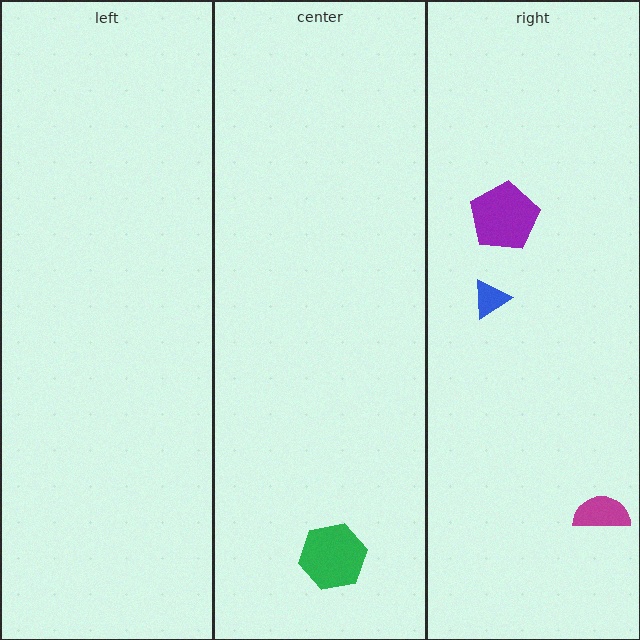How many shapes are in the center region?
1.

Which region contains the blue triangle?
The right region.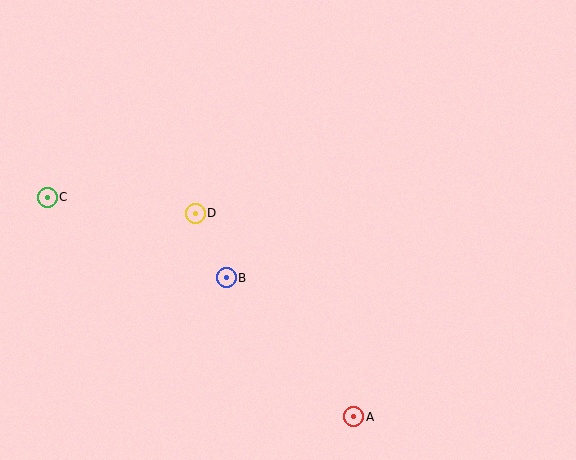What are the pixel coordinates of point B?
Point B is at (226, 278).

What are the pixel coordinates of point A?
Point A is at (354, 417).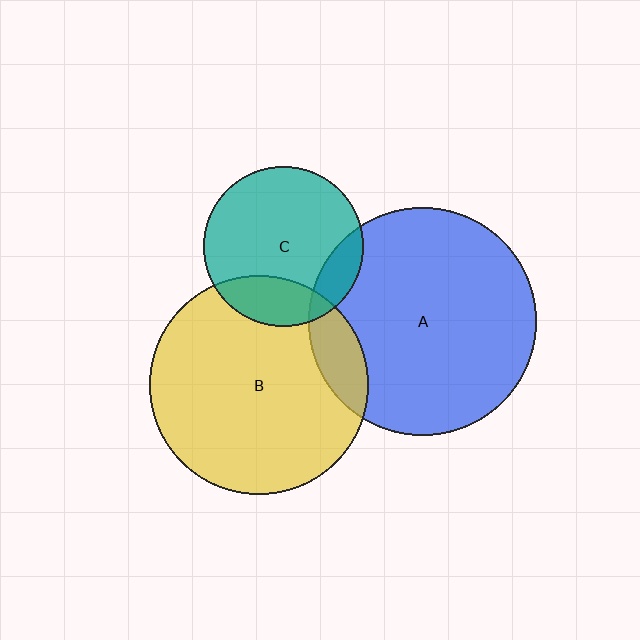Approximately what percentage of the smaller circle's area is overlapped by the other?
Approximately 10%.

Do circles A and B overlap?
Yes.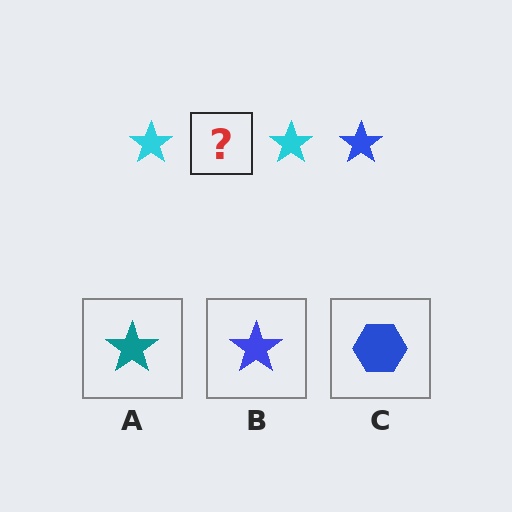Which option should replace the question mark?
Option B.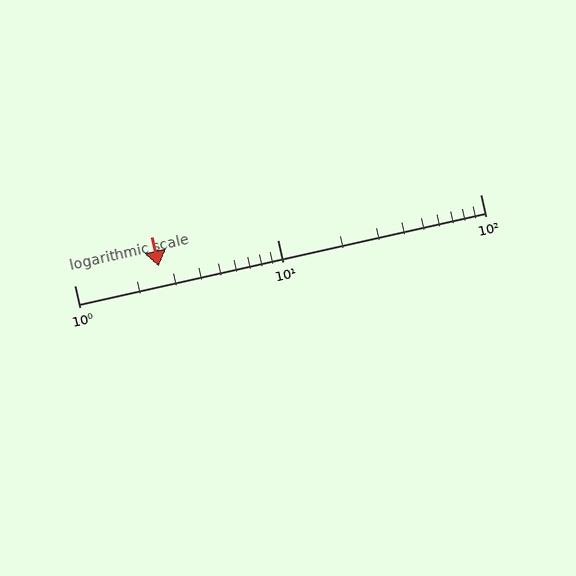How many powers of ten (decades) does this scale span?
The scale spans 2 decades, from 1 to 100.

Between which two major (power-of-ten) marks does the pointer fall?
The pointer is between 1 and 10.